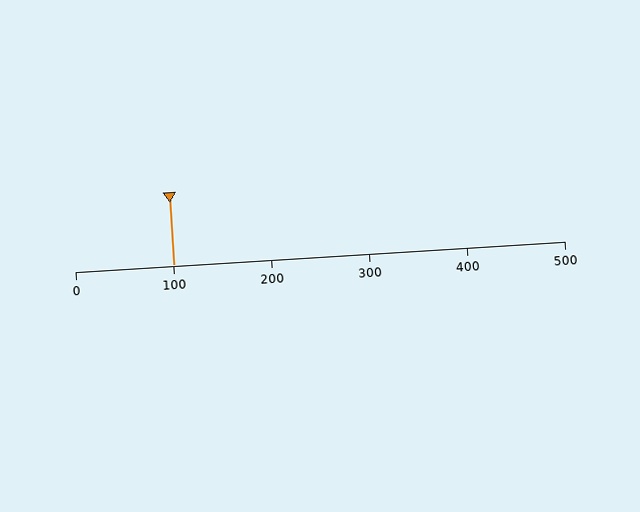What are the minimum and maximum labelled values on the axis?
The axis runs from 0 to 500.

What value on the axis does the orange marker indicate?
The marker indicates approximately 100.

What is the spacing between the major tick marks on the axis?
The major ticks are spaced 100 apart.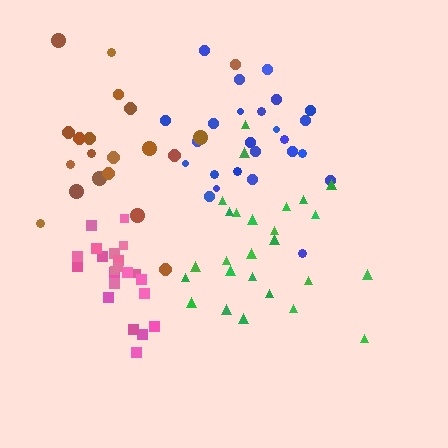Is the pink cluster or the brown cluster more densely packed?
Pink.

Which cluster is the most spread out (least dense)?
Brown.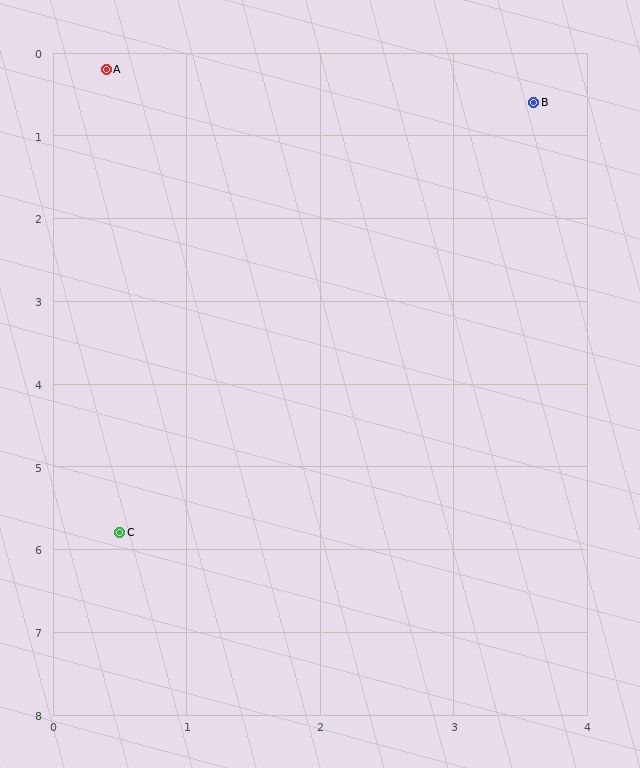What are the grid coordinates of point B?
Point B is at approximately (3.6, 0.6).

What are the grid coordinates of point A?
Point A is at approximately (0.4, 0.2).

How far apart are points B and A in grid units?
Points B and A are about 3.2 grid units apart.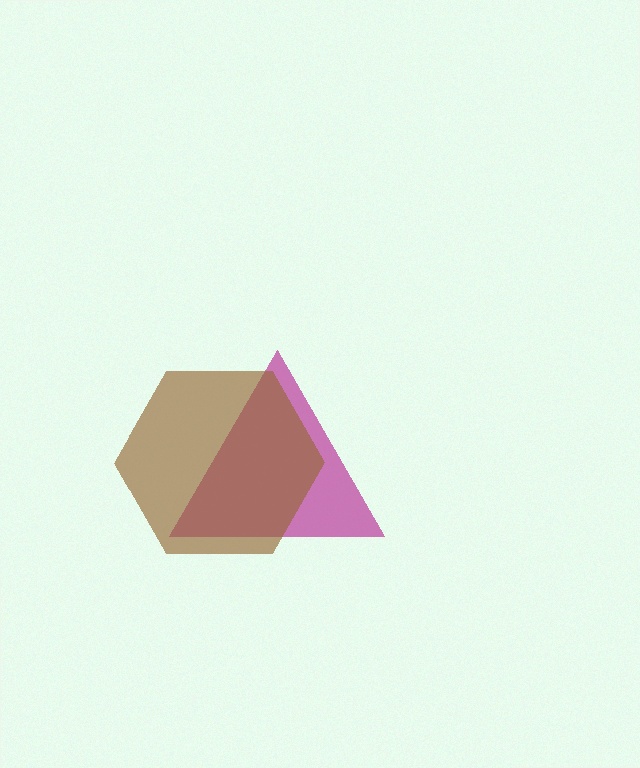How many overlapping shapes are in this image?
There are 2 overlapping shapes in the image.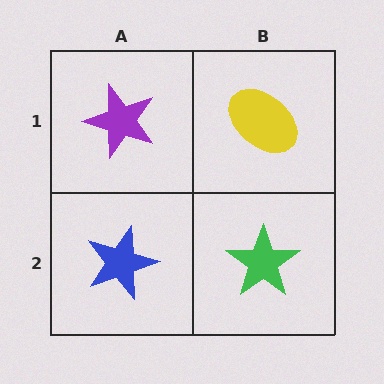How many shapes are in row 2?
2 shapes.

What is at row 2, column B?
A green star.